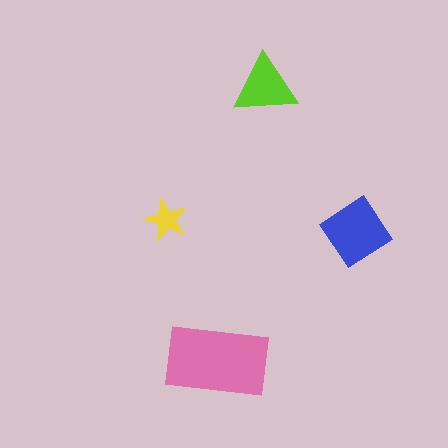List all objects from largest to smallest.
The pink rectangle, the blue diamond, the lime triangle, the yellow star.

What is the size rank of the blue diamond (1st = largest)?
2nd.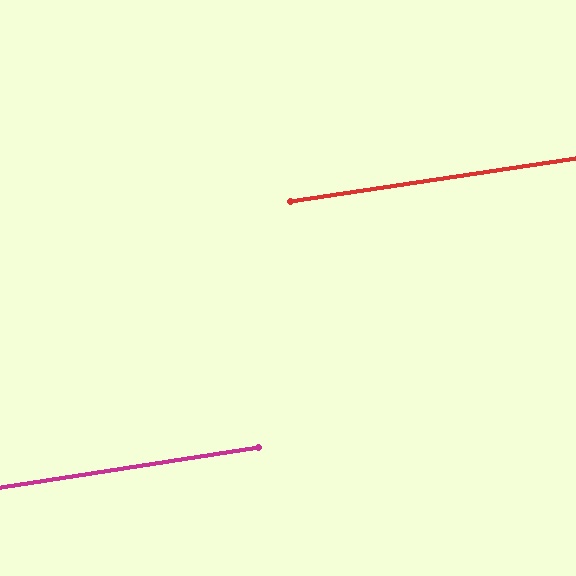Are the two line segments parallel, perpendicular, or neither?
Parallel — their directions differ by only 0.2°.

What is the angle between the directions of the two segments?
Approximately 0 degrees.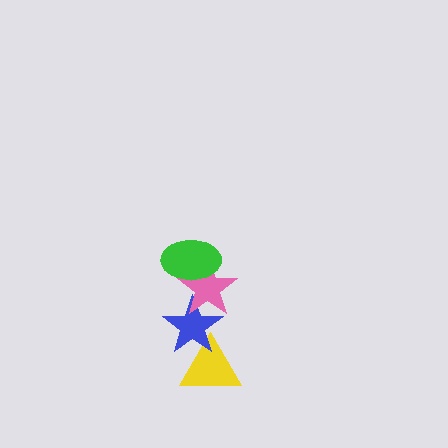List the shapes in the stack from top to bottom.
From top to bottom: the green ellipse, the pink star, the blue star, the yellow triangle.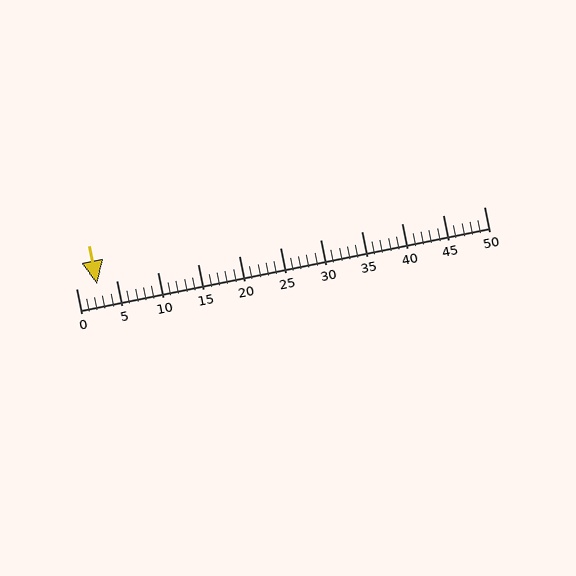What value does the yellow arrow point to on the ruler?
The yellow arrow points to approximately 3.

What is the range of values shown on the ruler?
The ruler shows values from 0 to 50.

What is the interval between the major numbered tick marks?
The major tick marks are spaced 5 units apart.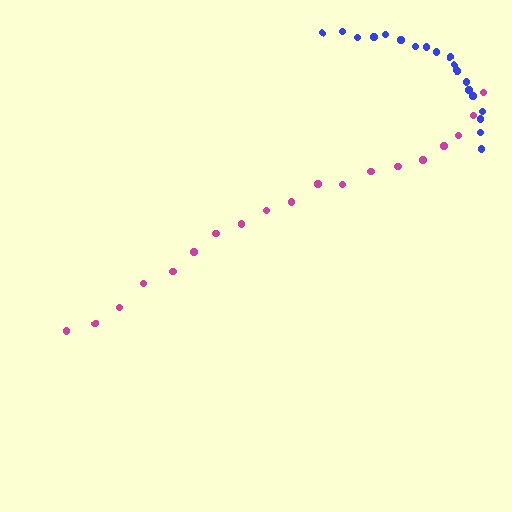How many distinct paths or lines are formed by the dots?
There are 2 distinct paths.